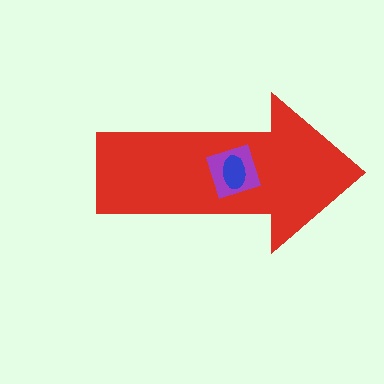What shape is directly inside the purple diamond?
The blue ellipse.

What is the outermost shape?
The red arrow.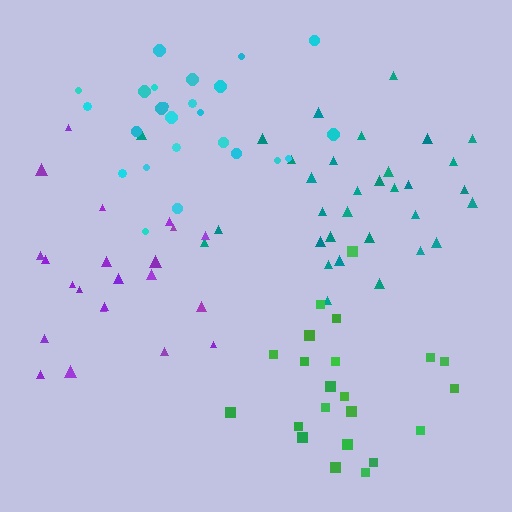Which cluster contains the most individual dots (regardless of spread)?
Teal (32).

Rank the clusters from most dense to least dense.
teal, cyan, green, purple.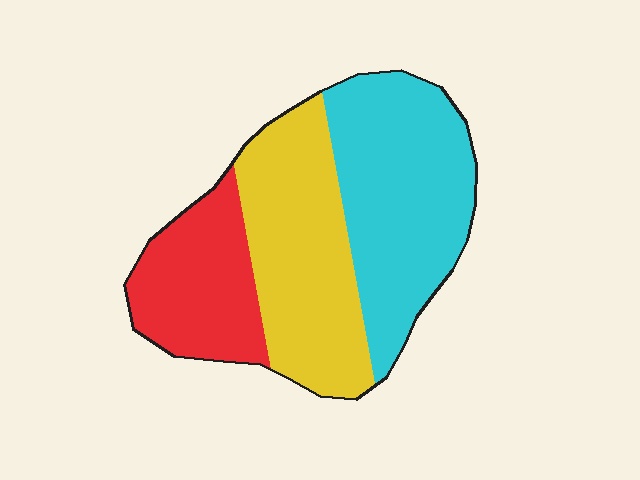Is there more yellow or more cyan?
Cyan.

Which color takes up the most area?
Cyan, at roughly 40%.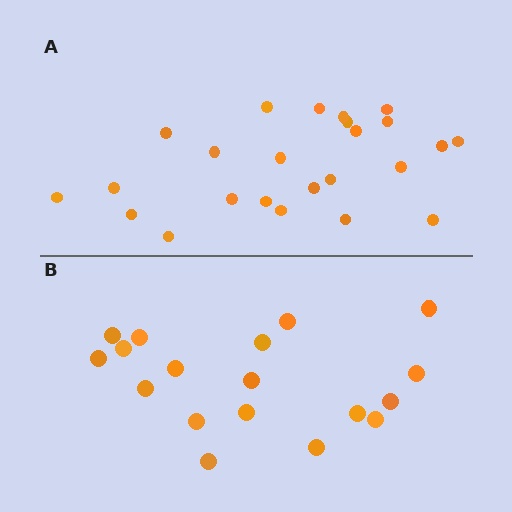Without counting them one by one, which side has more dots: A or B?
Region A (the top region) has more dots.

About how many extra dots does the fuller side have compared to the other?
Region A has about 6 more dots than region B.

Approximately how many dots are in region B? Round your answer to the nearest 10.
About 20 dots. (The exact count is 18, which rounds to 20.)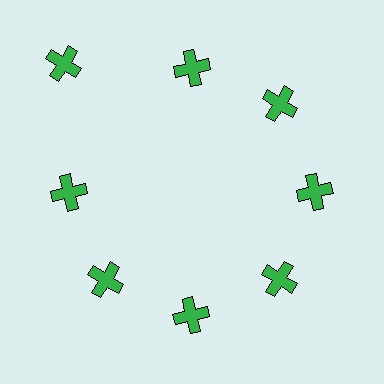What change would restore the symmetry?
The symmetry would be restored by moving it inward, back onto the ring so that all 8 crosses sit at equal angles and equal distance from the center.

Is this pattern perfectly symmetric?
No. The 8 green crosses are arranged in a ring, but one element near the 10 o'clock position is pushed outward from the center, breaking the 8-fold rotational symmetry.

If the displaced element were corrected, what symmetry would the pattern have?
It would have 8-fold rotational symmetry — the pattern would map onto itself every 45 degrees.